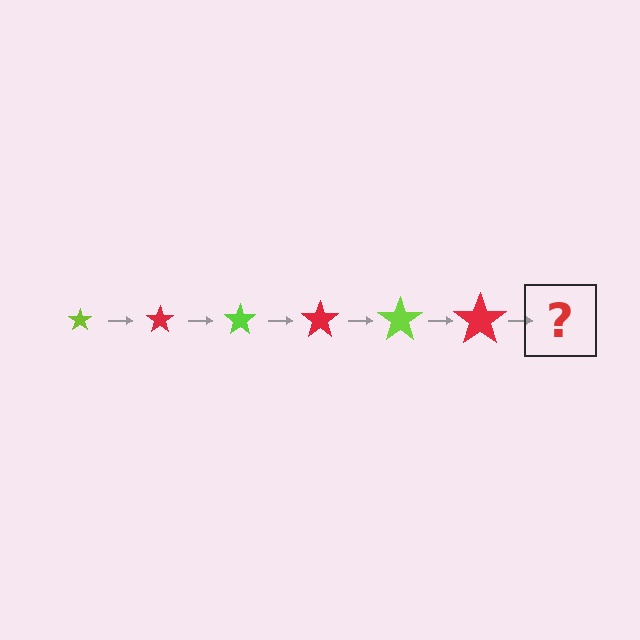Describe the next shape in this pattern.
It should be a lime star, larger than the previous one.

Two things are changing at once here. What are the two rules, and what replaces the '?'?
The two rules are that the star grows larger each step and the color cycles through lime and red. The '?' should be a lime star, larger than the previous one.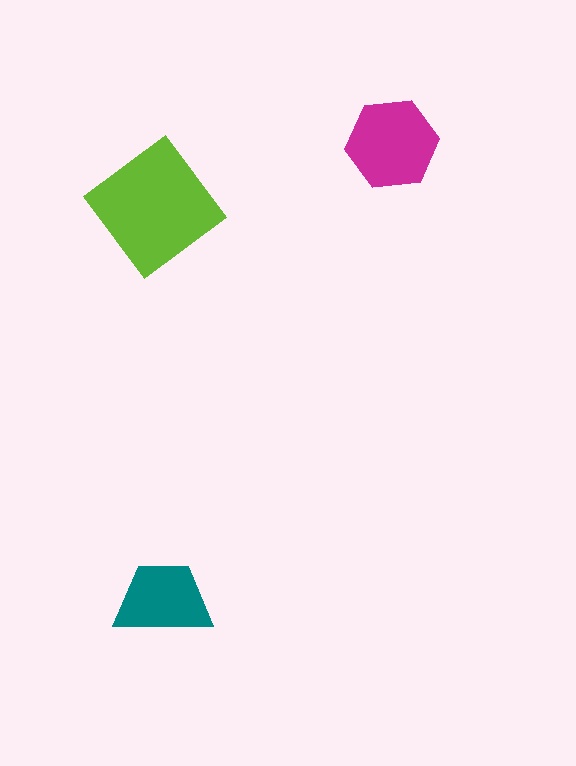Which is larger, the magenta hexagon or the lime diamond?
The lime diamond.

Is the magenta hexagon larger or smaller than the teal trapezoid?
Larger.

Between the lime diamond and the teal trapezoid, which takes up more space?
The lime diamond.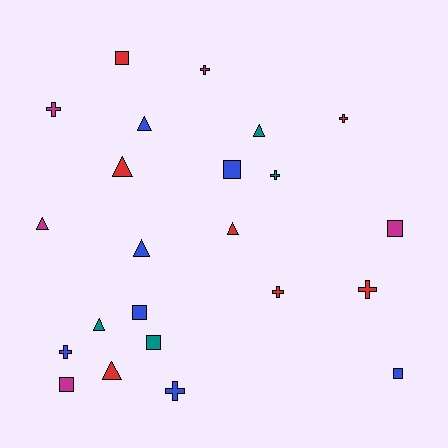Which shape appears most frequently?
Triangle, with 8 objects.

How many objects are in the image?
There are 23 objects.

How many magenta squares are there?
There are 2 magenta squares.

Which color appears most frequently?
Blue, with 7 objects.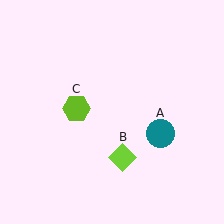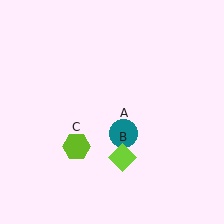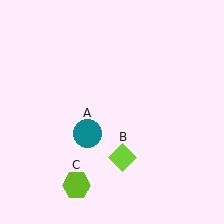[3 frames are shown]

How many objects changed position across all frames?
2 objects changed position: teal circle (object A), lime hexagon (object C).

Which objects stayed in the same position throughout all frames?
Lime diamond (object B) remained stationary.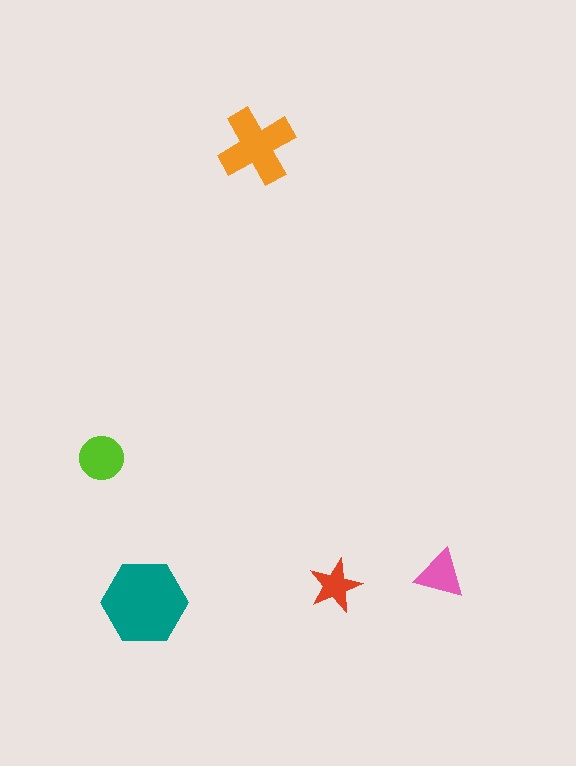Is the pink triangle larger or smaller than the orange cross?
Smaller.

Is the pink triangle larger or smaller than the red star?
Larger.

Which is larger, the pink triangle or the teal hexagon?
The teal hexagon.